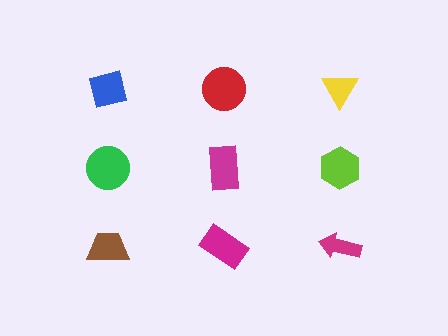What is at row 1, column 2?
A red circle.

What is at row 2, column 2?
A magenta rectangle.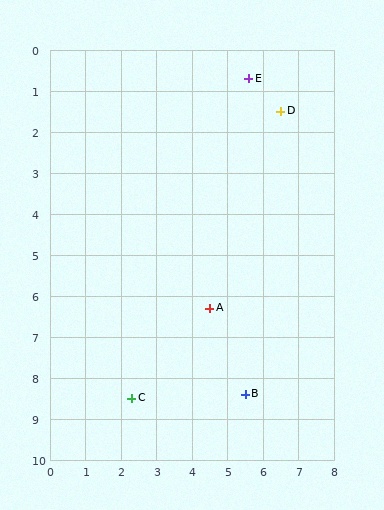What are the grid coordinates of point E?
Point E is at approximately (5.6, 0.7).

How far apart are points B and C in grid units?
Points B and C are about 3.2 grid units apart.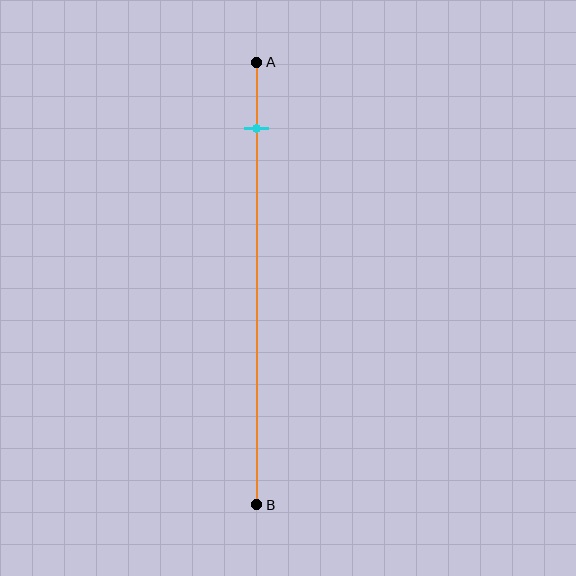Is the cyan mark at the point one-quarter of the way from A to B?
No, the mark is at about 15% from A, not at the 25% one-quarter point.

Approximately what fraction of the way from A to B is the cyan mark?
The cyan mark is approximately 15% of the way from A to B.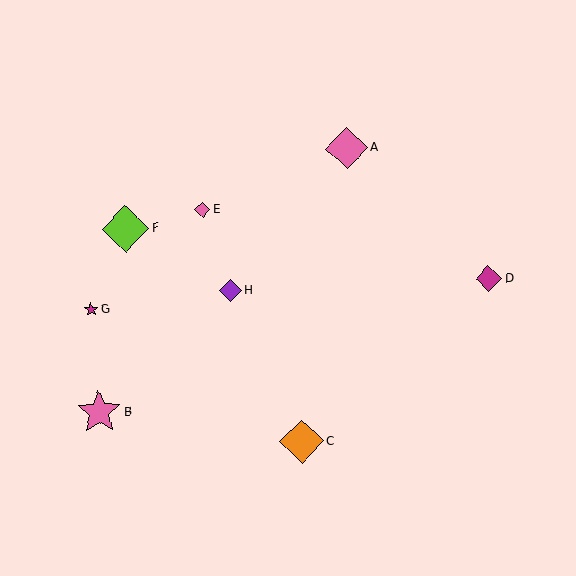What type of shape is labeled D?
Shape D is a magenta diamond.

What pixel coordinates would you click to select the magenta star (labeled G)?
Click at (91, 309) to select the magenta star G.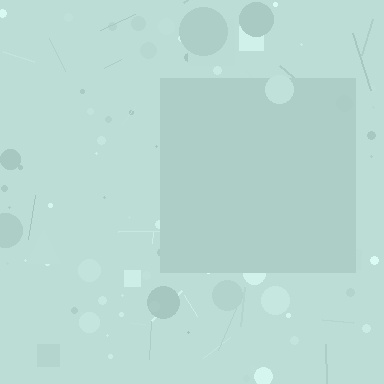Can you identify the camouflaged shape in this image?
The camouflaged shape is a square.